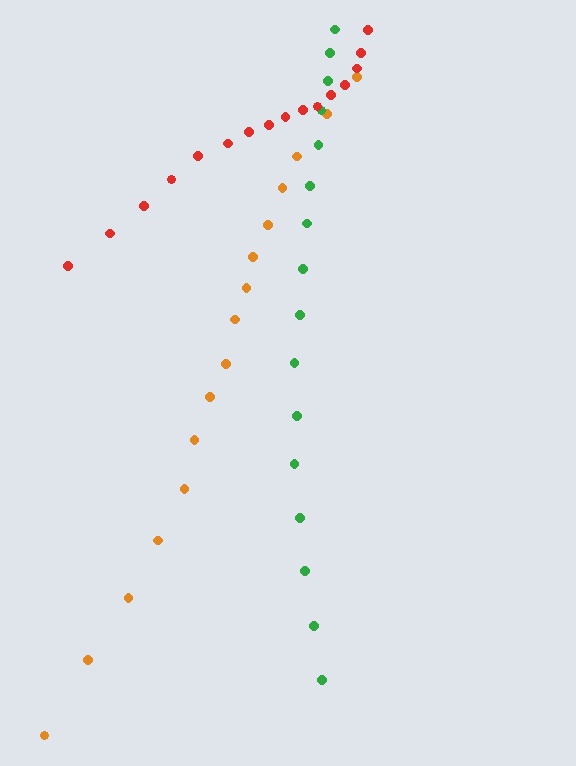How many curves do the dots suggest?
There are 3 distinct paths.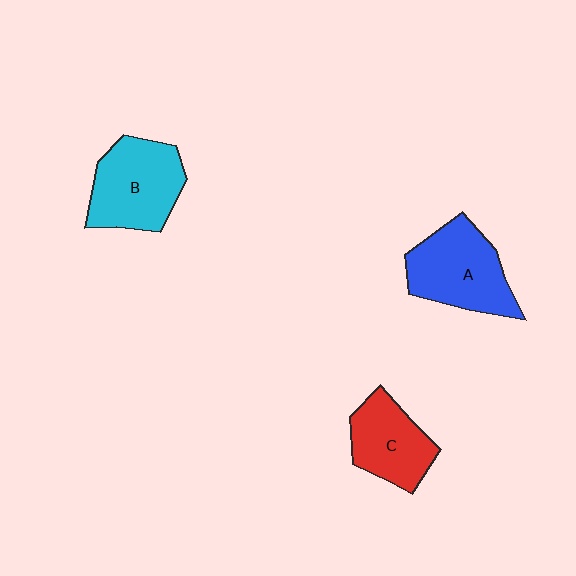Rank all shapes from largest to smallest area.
From largest to smallest: A (blue), B (cyan), C (red).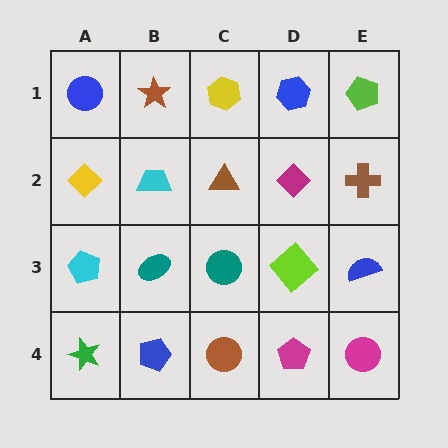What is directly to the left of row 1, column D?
A yellow hexagon.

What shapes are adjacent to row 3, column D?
A magenta diamond (row 2, column D), a magenta pentagon (row 4, column D), a teal circle (row 3, column C), a blue semicircle (row 3, column E).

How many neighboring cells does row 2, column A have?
3.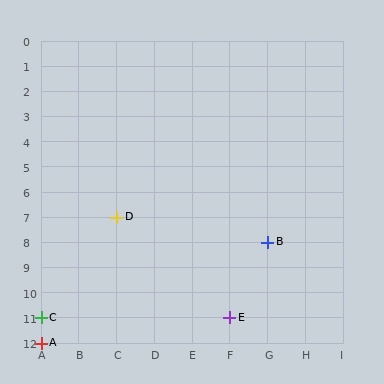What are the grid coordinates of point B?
Point B is at grid coordinates (G, 8).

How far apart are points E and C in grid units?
Points E and C are 5 columns apart.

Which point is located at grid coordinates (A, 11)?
Point C is at (A, 11).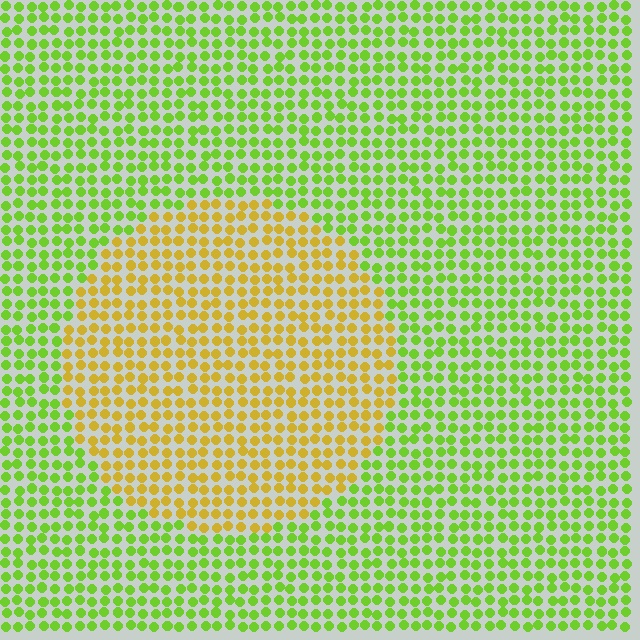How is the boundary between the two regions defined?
The boundary is defined purely by a slight shift in hue (about 47 degrees). Spacing, size, and orientation are identical on both sides.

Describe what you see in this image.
The image is filled with small lime elements in a uniform arrangement. A circle-shaped region is visible where the elements are tinted to a slightly different hue, forming a subtle color boundary.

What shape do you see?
I see a circle.